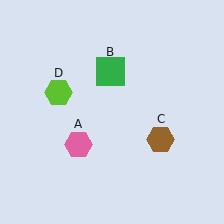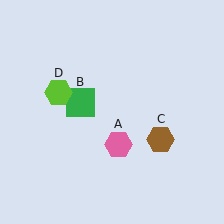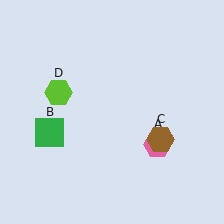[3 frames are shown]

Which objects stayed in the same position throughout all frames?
Brown hexagon (object C) and lime hexagon (object D) remained stationary.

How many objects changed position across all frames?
2 objects changed position: pink hexagon (object A), green square (object B).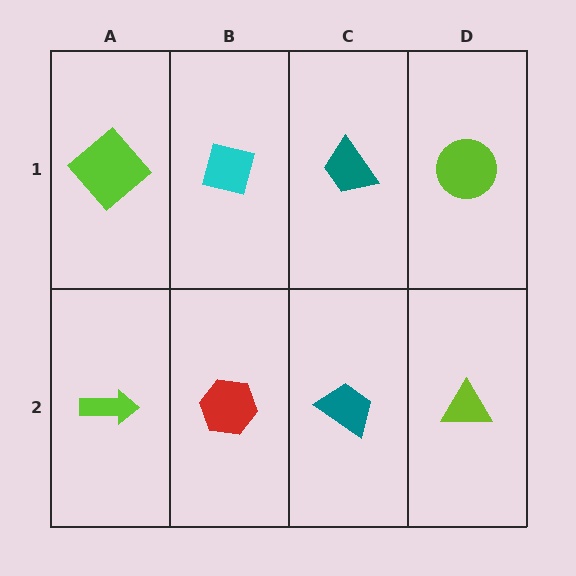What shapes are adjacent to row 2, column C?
A teal trapezoid (row 1, column C), a red hexagon (row 2, column B), a lime triangle (row 2, column D).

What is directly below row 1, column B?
A red hexagon.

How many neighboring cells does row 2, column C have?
3.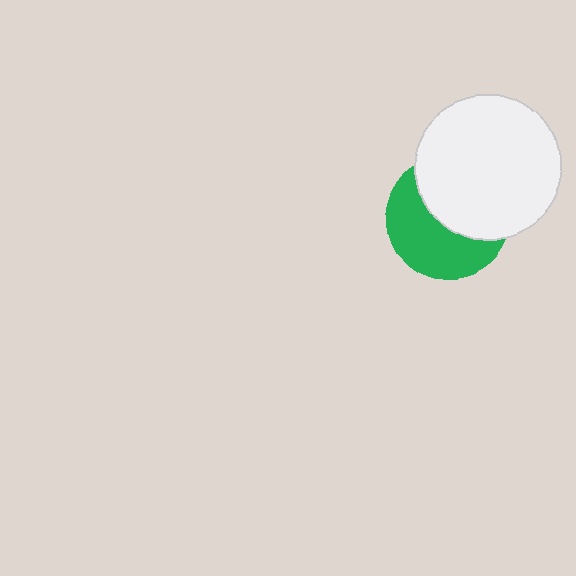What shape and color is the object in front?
The object in front is a white circle.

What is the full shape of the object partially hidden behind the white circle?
The partially hidden object is a green circle.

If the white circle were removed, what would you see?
You would see the complete green circle.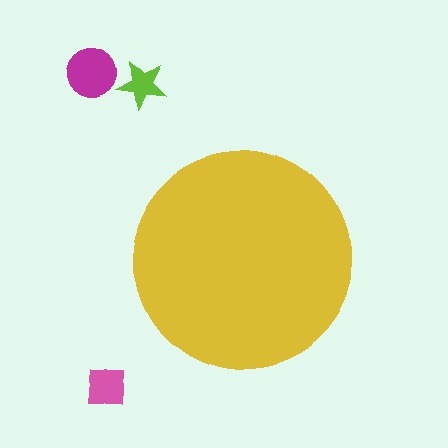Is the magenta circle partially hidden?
No, the magenta circle is fully visible.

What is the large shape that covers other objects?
A yellow circle.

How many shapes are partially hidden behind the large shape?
0 shapes are partially hidden.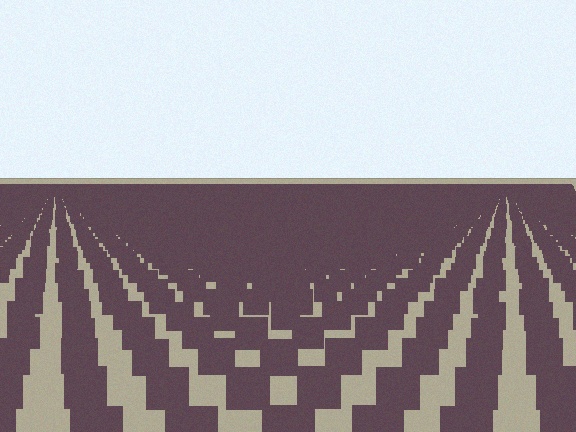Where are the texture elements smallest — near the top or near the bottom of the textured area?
Near the top.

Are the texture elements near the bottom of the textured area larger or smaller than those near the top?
Larger. Near the bottom, elements are closer to the viewer and appear at a bigger on-screen size.